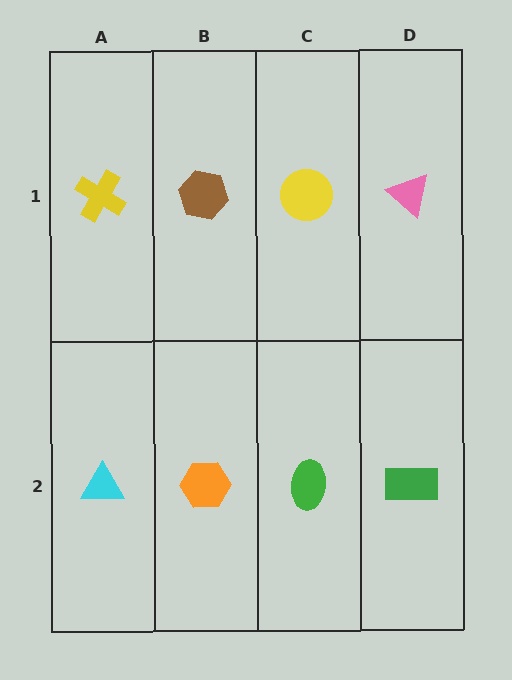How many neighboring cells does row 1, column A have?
2.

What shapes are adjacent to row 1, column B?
An orange hexagon (row 2, column B), a yellow cross (row 1, column A), a yellow circle (row 1, column C).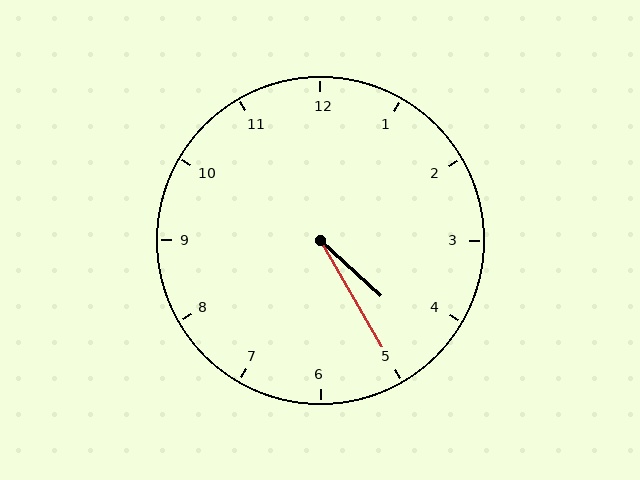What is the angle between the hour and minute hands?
Approximately 18 degrees.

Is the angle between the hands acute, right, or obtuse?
It is acute.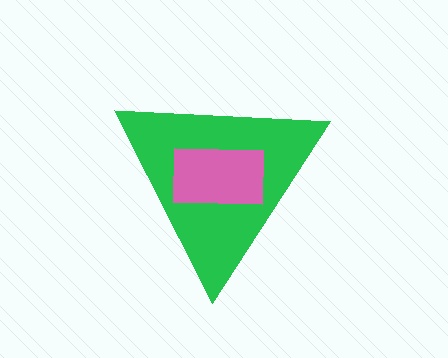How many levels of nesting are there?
2.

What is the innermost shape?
The pink rectangle.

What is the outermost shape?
The green triangle.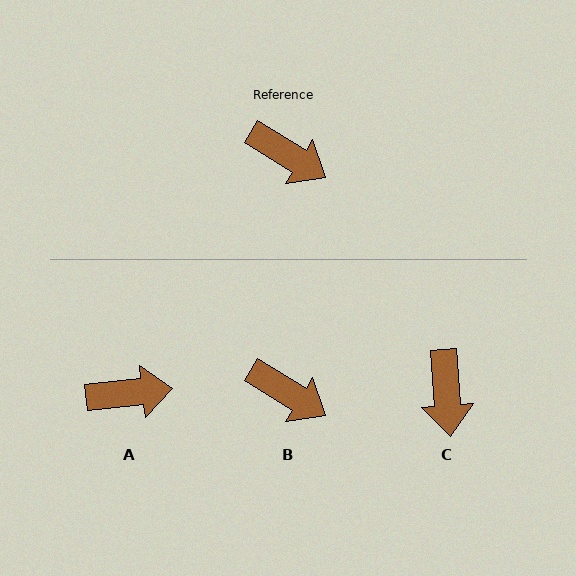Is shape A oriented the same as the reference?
No, it is off by about 38 degrees.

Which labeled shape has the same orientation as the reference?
B.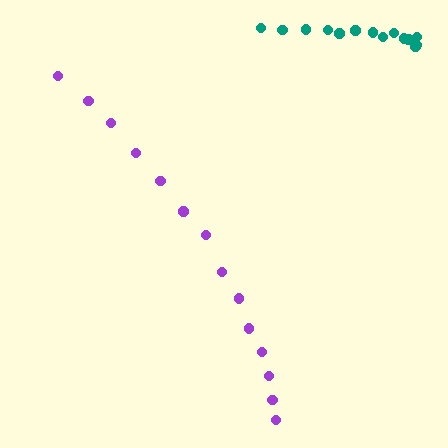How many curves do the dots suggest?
There are 2 distinct paths.